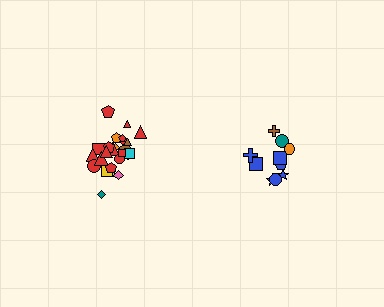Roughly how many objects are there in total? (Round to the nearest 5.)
Roughly 35 objects in total.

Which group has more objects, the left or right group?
The left group.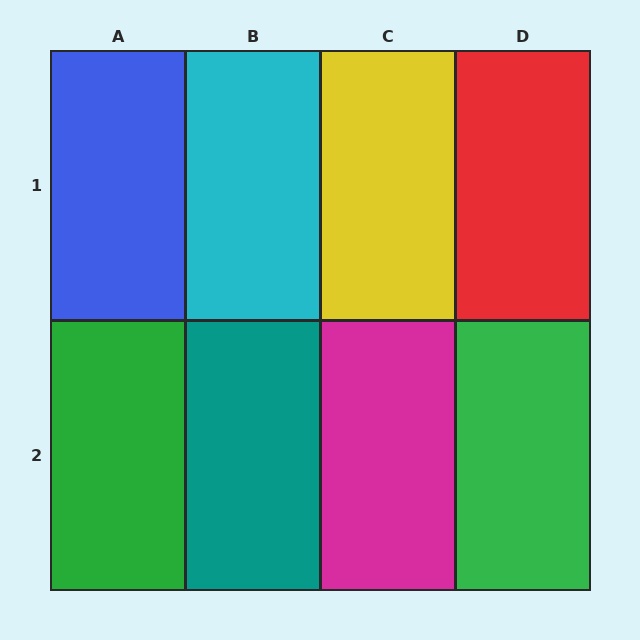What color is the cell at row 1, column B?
Cyan.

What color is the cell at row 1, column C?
Yellow.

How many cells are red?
1 cell is red.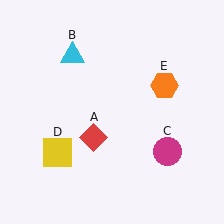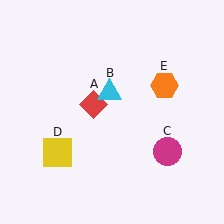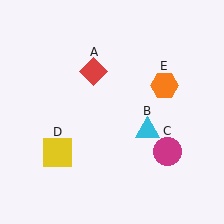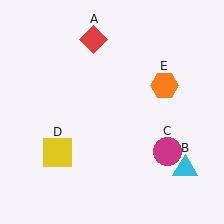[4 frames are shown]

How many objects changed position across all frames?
2 objects changed position: red diamond (object A), cyan triangle (object B).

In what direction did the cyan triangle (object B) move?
The cyan triangle (object B) moved down and to the right.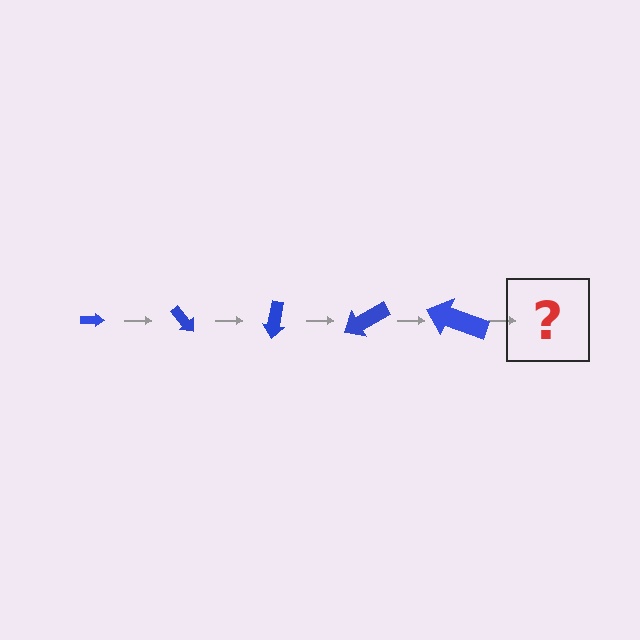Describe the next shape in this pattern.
It should be an arrow, larger than the previous one and rotated 250 degrees from the start.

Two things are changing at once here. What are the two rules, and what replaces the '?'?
The two rules are that the arrow grows larger each step and it rotates 50 degrees each step. The '?' should be an arrow, larger than the previous one and rotated 250 degrees from the start.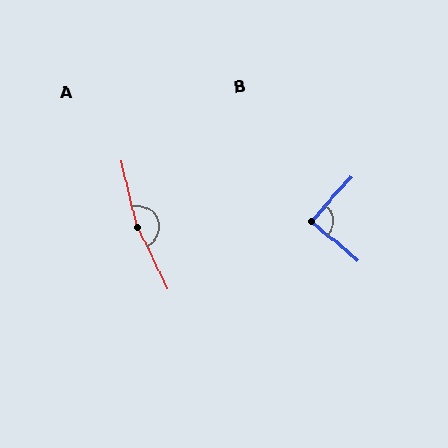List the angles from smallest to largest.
B (88°), A (168°).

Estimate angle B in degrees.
Approximately 88 degrees.